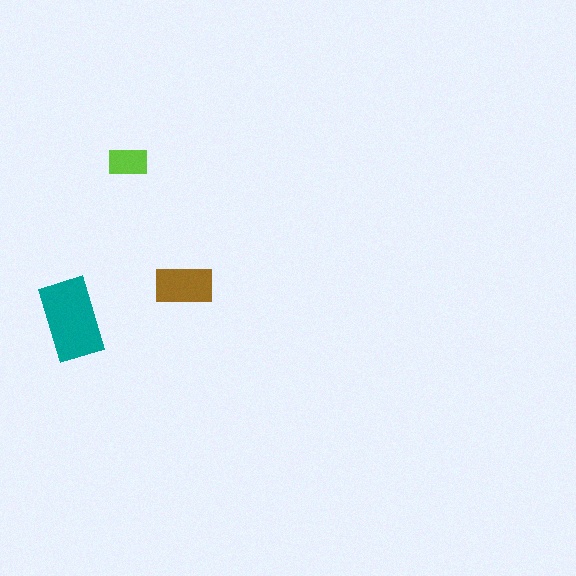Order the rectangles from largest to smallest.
the teal one, the brown one, the lime one.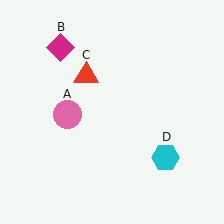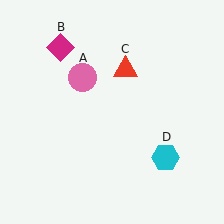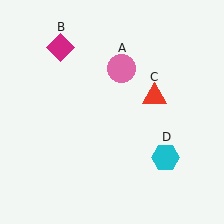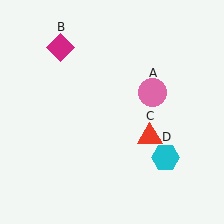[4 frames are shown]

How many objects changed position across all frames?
2 objects changed position: pink circle (object A), red triangle (object C).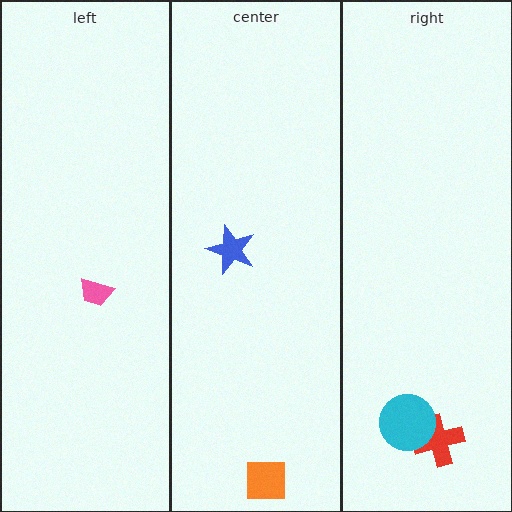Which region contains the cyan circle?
The right region.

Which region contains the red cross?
The right region.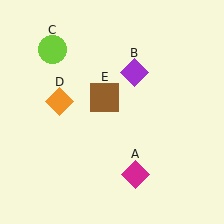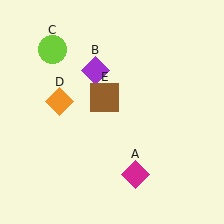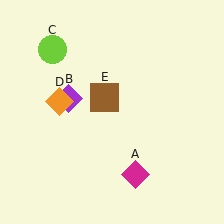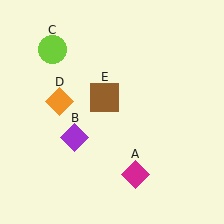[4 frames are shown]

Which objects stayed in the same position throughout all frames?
Magenta diamond (object A) and lime circle (object C) and orange diamond (object D) and brown square (object E) remained stationary.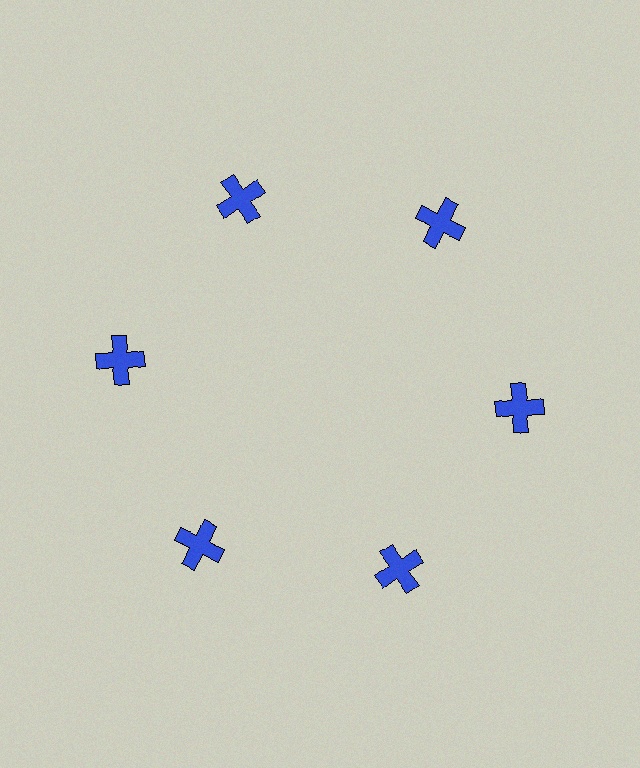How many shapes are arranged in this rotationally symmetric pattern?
There are 6 shapes, arranged in 6 groups of 1.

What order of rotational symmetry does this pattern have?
This pattern has 6-fold rotational symmetry.